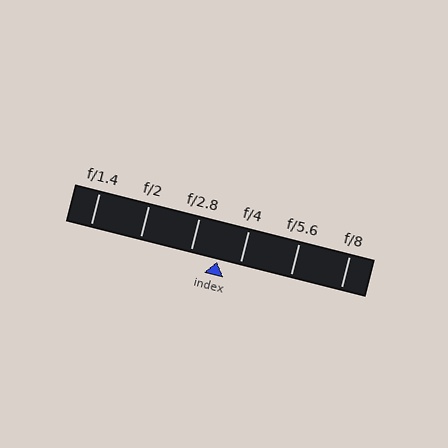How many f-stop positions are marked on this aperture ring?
There are 6 f-stop positions marked.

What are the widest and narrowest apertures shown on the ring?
The widest aperture shown is f/1.4 and the narrowest is f/8.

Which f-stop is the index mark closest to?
The index mark is closest to f/4.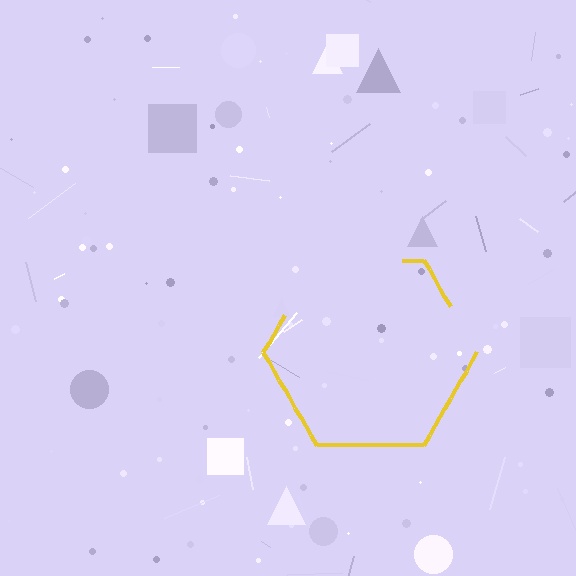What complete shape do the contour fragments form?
The contour fragments form a hexagon.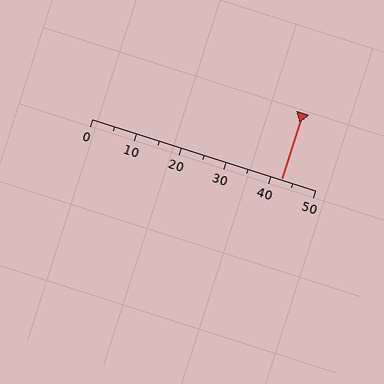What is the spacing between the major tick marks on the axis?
The major ticks are spaced 10 apart.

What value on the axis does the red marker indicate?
The marker indicates approximately 42.5.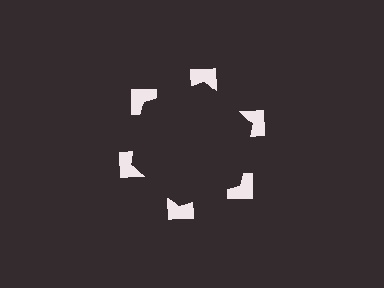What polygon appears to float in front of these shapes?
An illusory hexagon — its edges are inferred from the aligned wedge cuts in the notched squares, not physically drawn.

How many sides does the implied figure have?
6 sides.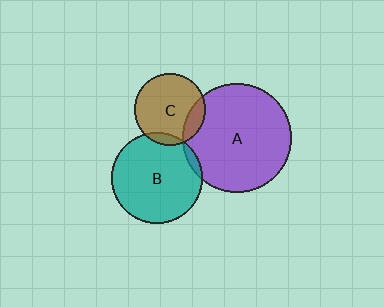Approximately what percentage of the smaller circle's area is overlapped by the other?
Approximately 10%.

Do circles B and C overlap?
Yes.